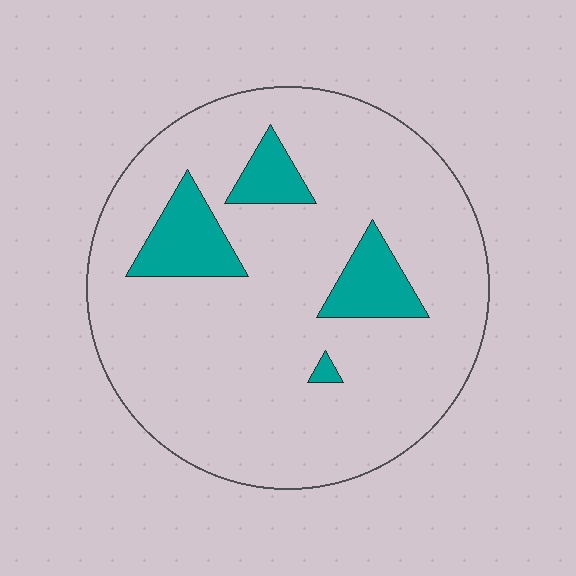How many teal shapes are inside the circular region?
4.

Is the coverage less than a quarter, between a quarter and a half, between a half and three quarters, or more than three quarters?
Less than a quarter.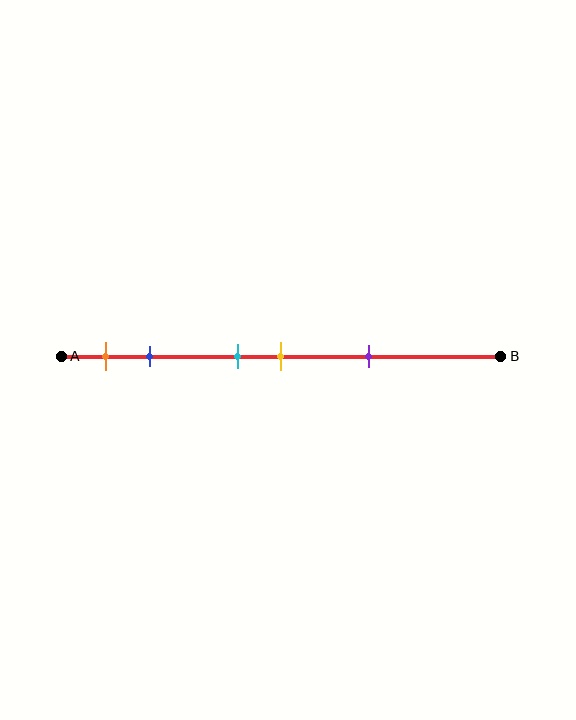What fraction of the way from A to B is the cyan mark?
The cyan mark is approximately 40% (0.4) of the way from A to B.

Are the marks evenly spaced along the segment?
No, the marks are not evenly spaced.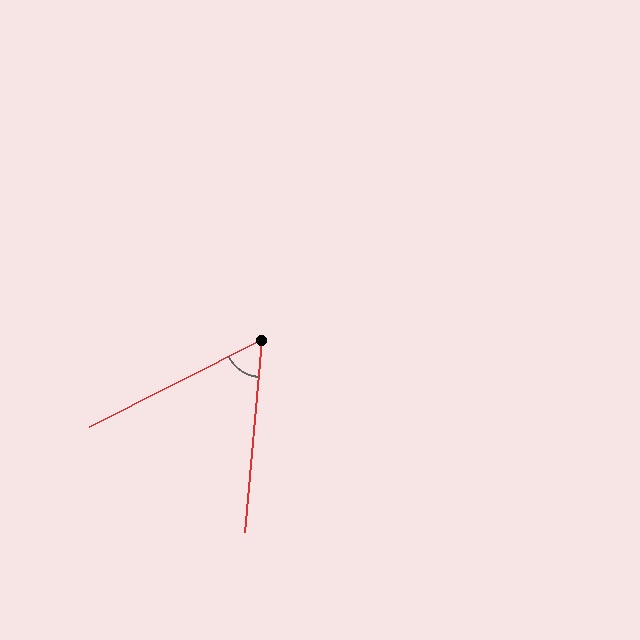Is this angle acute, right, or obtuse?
It is acute.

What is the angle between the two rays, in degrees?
Approximately 58 degrees.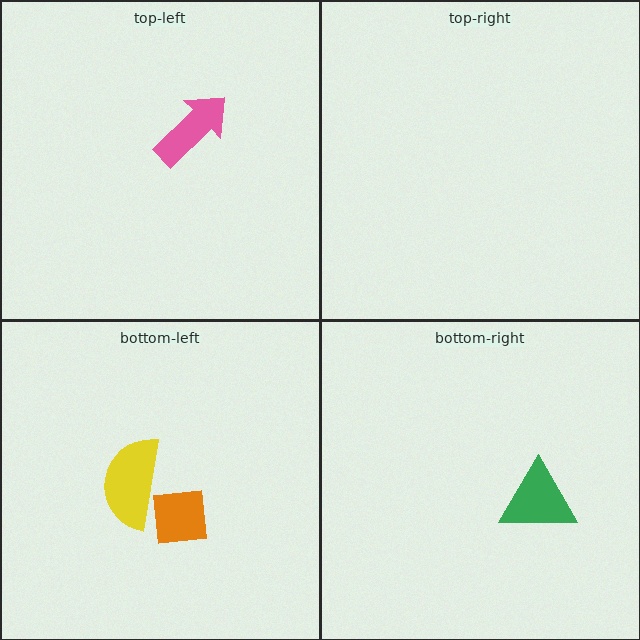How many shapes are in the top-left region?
1.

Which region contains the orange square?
The bottom-left region.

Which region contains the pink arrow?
The top-left region.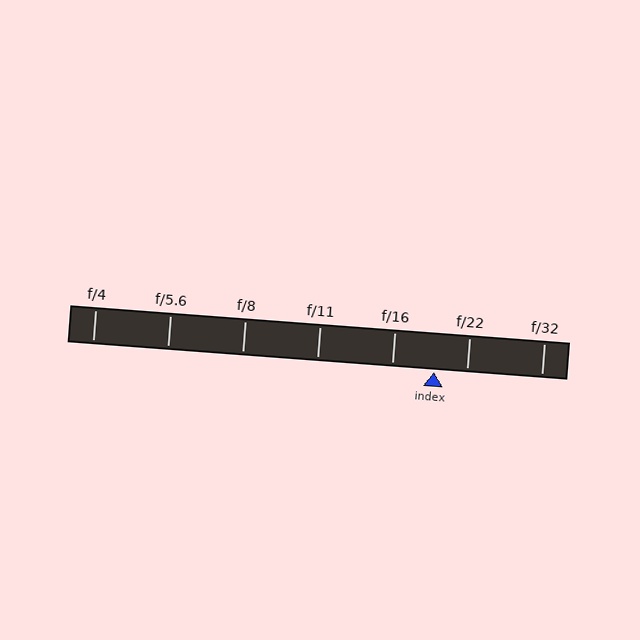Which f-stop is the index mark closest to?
The index mark is closest to f/22.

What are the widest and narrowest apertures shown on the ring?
The widest aperture shown is f/4 and the narrowest is f/32.